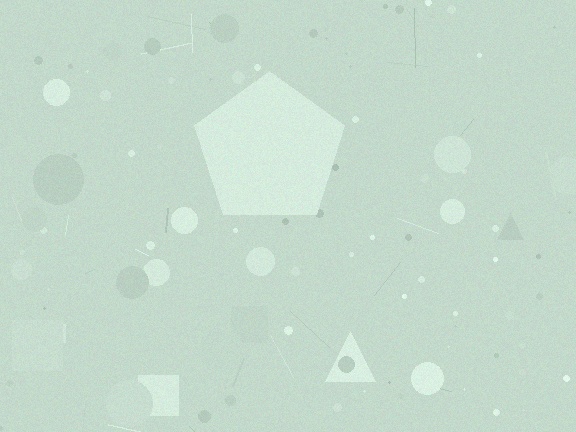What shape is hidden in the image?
A pentagon is hidden in the image.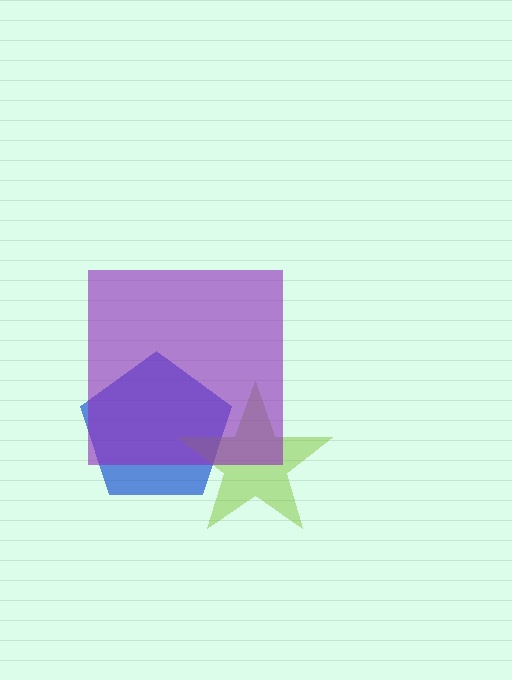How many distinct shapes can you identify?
There are 3 distinct shapes: a blue pentagon, a lime star, a purple square.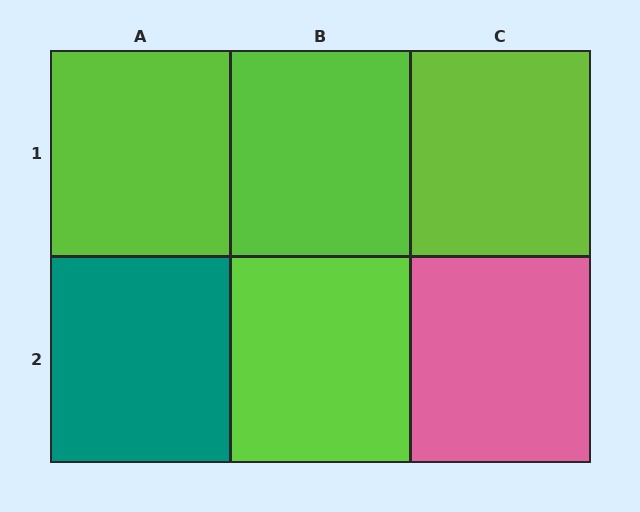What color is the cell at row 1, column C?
Lime.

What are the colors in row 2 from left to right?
Teal, lime, pink.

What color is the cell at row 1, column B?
Lime.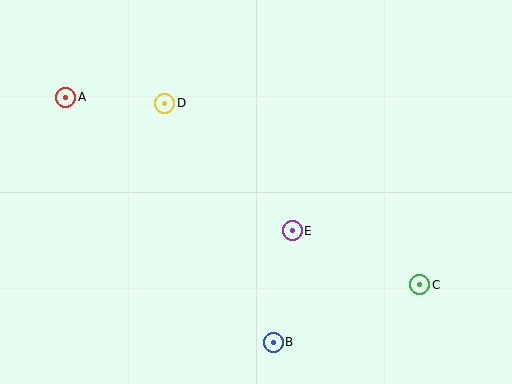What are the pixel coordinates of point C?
Point C is at (420, 285).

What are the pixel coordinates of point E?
Point E is at (292, 231).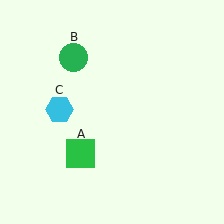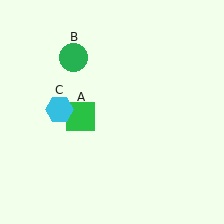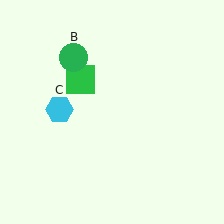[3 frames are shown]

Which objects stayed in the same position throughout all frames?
Green circle (object B) and cyan hexagon (object C) remained stationary.